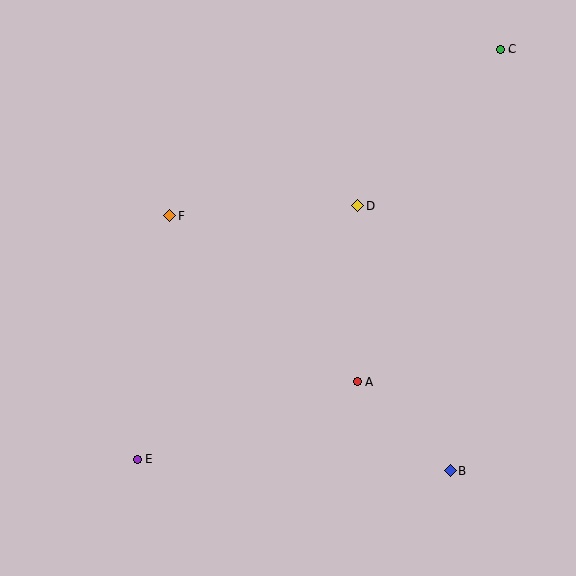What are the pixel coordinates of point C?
Point C is at (501, 50).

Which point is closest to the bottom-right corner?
Point B is closest to the bottom-right corner.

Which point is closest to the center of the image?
Point D at (358, 206) is closest to the center.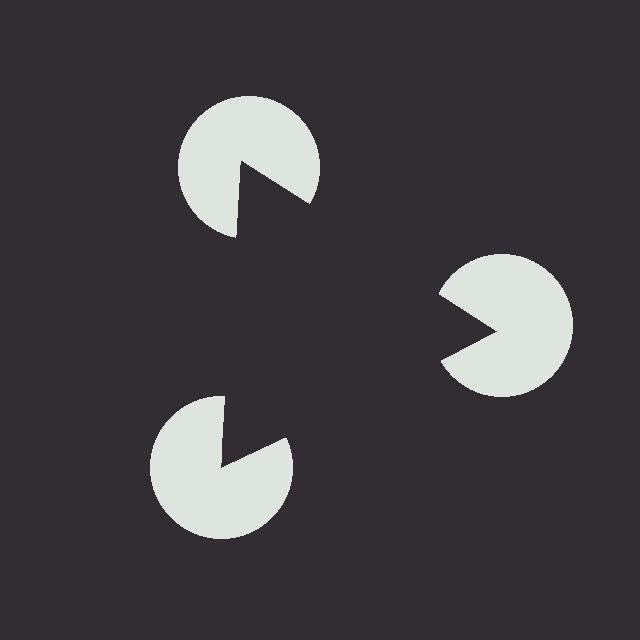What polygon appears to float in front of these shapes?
An illusory triangle — its edges are inferred from the aligned wedge cuts in the pac-man discs, not physically drawn.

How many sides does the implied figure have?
3 sides.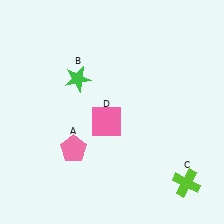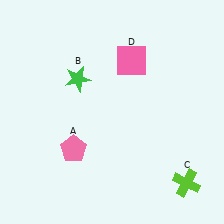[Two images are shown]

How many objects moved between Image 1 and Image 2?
1 object moved between the two images.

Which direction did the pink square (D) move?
The pink square (D) moved up.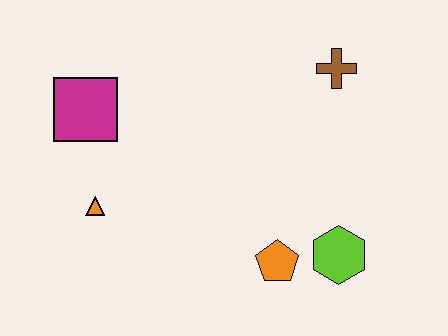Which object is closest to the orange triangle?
The magenta square is closest to the orange triangle.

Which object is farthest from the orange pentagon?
The magenta square is farthest from the orange pentagon.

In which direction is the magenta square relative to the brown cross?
The magenta square is to the left of the brown cross.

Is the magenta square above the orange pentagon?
Yes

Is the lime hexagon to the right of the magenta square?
Yes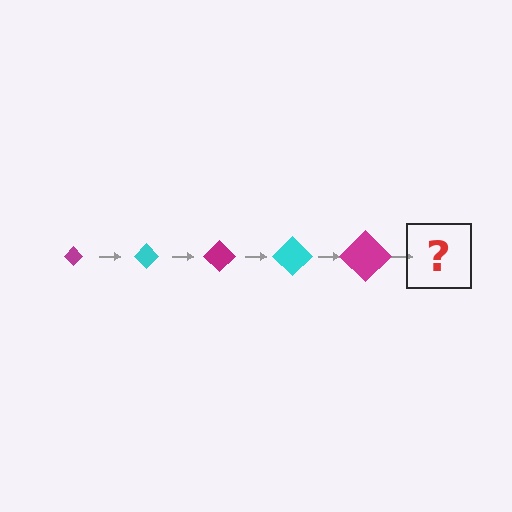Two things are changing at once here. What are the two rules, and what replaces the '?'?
The two rules are that the diamond grows larger each step and the color cycles through magenta and cyan. The '?' should be a cyan diamond, larger than the previous one.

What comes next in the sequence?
The next element should be a cyan diamond, larger than the previous one.